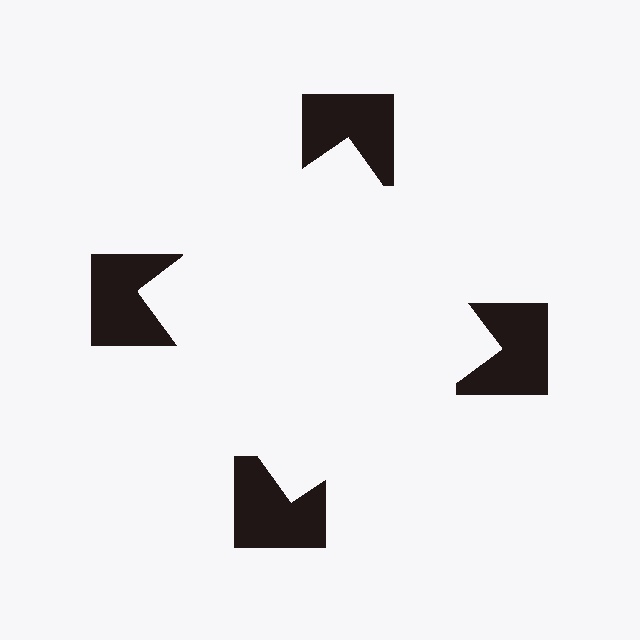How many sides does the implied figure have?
4 sides.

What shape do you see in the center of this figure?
An illusory square — its edges are inferred from the aligned wedge cuts in the notched squares, not physically drawn.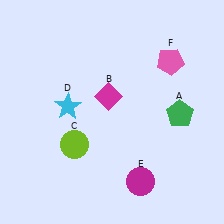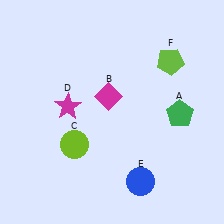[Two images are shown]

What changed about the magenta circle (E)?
In Image 1, E is magenta. In Image 2, it changed to blue.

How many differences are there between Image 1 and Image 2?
There are 3 differences between the two images.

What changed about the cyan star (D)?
In Image 1, D is cyan. In Image 2, it changed to magenta.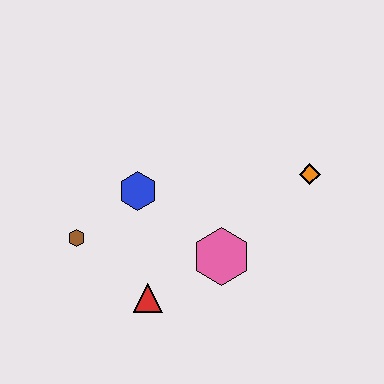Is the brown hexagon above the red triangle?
Yes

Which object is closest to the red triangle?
The pink hexagon is closest to the red triangle.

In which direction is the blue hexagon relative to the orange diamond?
The blue hexagon is to the left of the orange diamond.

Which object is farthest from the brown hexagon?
The orange diamond is farthest from the brown hexagon.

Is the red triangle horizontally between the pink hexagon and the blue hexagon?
Yes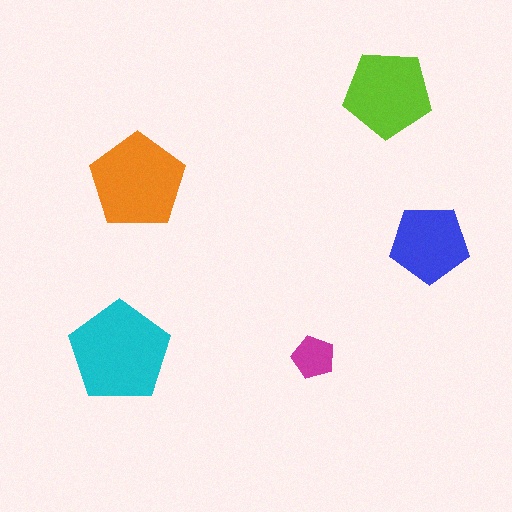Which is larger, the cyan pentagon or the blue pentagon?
The cyan one.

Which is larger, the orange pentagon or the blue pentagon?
The orange one.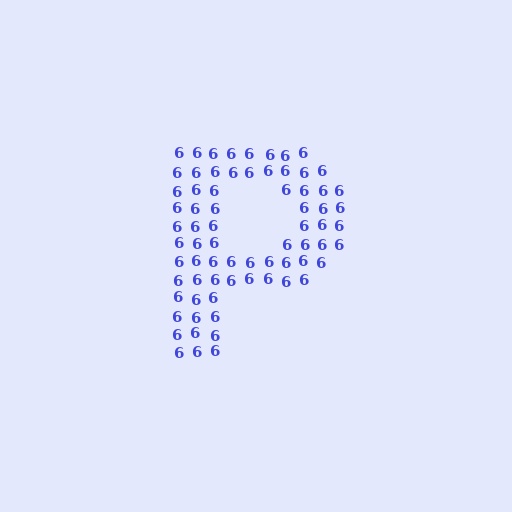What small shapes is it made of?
It is made of small digit 6's.